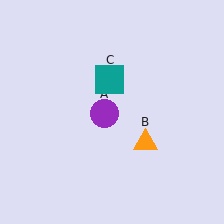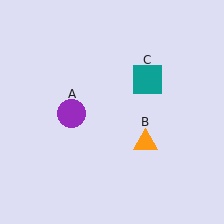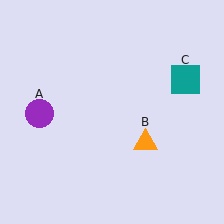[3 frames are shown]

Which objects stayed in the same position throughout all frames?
Orange triangle (object B) remained stationary.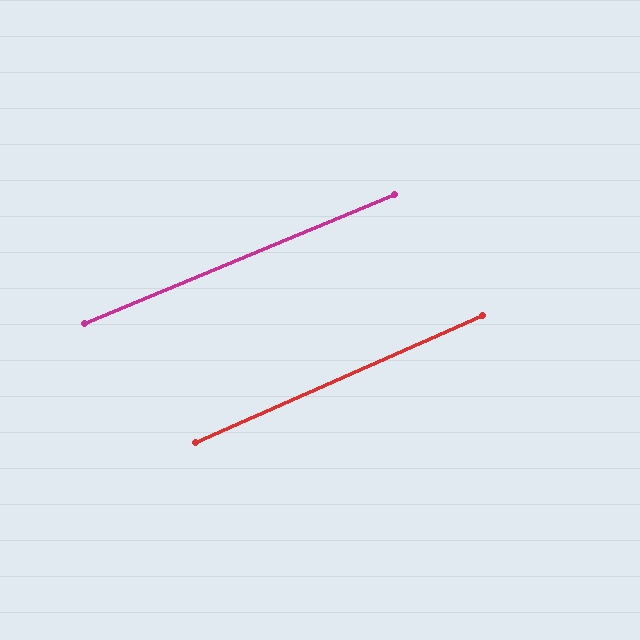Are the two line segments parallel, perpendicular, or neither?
Parallel — their directions differ by only 1.1°.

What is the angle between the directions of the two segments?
Approximately 1 degree.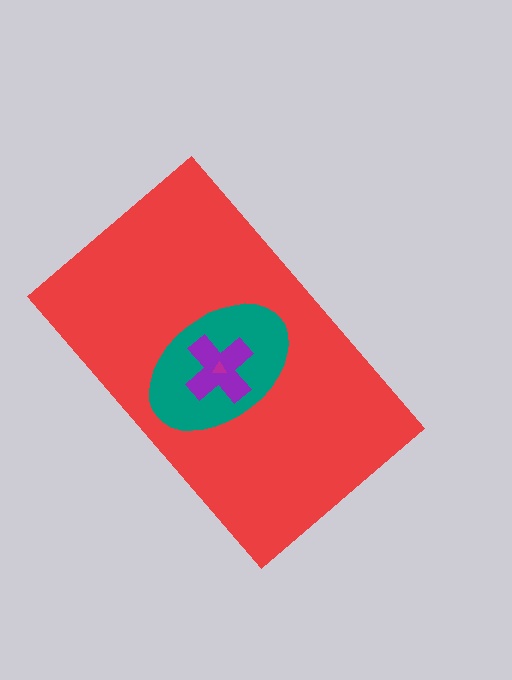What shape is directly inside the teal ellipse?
The purple cross.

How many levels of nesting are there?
4.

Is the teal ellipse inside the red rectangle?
Yes.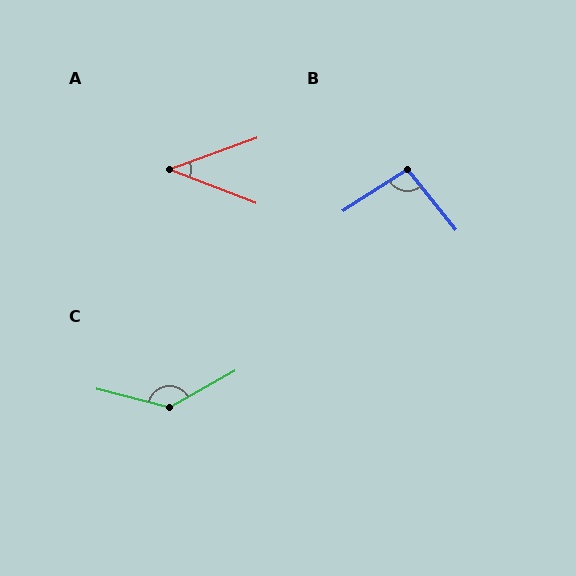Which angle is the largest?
C, at approximately 136 degrees.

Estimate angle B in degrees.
Approximately 96 degrees.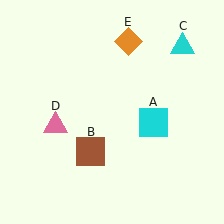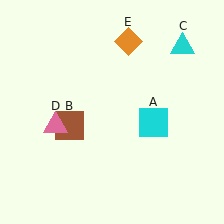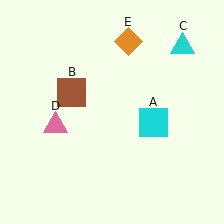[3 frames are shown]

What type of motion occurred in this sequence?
The brown square (object B) rotated clockwise around the center of the scene.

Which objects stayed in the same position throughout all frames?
Cyan square (object A) and cyan triangle (object C) and pink triangle (object D) and orange diamond (object E) remained stationary.